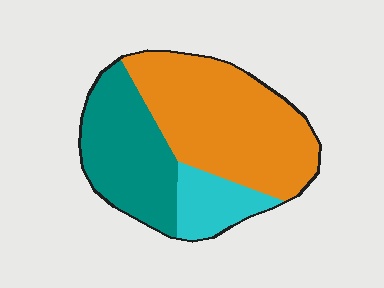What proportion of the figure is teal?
Teal covers roughly 35% of the figure.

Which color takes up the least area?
Cyan, at roughly 15%.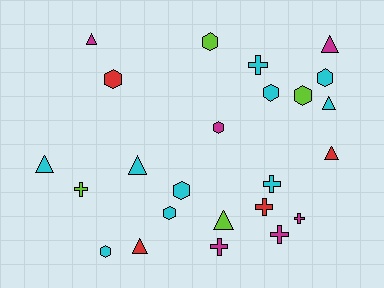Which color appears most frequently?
Cyan, with 10 objects.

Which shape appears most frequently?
Hexagon, with 9 objects.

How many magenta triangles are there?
There are 2 magenta triangles.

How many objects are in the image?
There are 24 objects.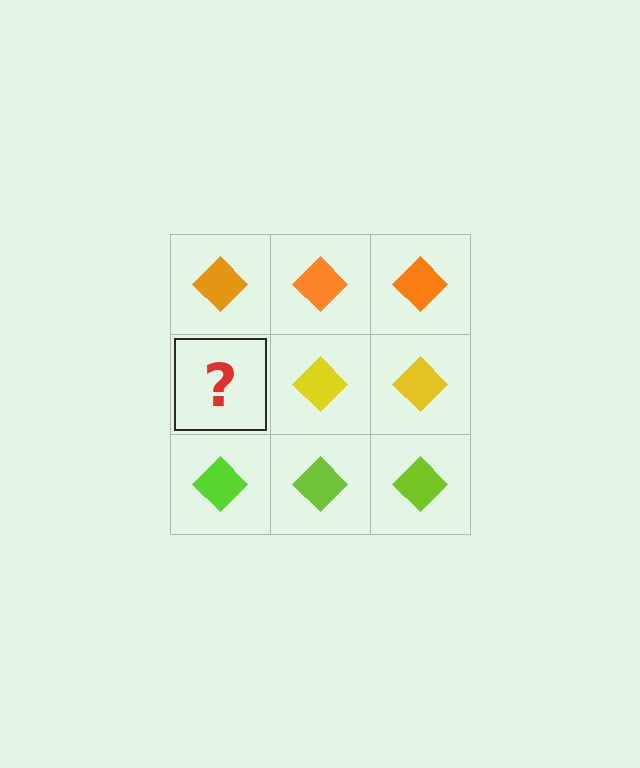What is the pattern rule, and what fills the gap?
The rule is that each row has a consistent color. The gap should be filled with a yellow diamond.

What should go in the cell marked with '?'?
The missing cell should contain a yellow diamond.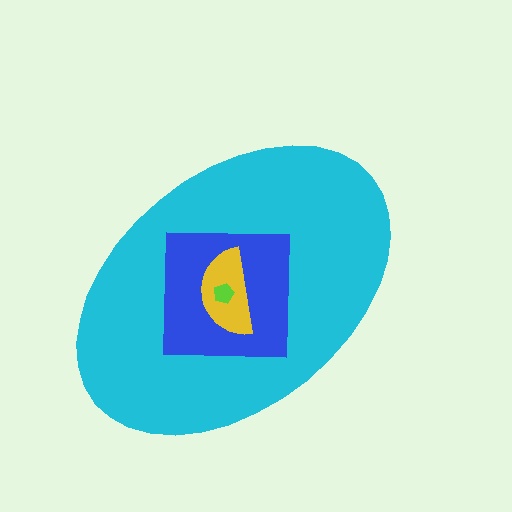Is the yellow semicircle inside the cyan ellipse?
Yes.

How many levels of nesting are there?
4.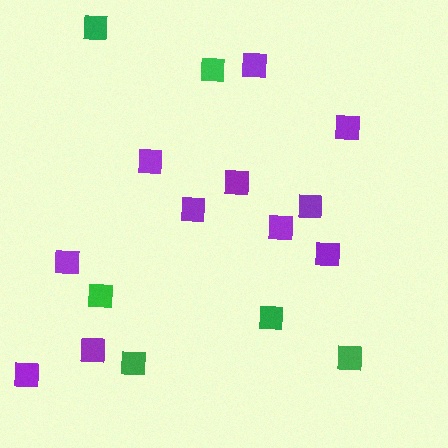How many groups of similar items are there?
There are 2 groups: one group of purple squares (11) and one group of green squares (6).